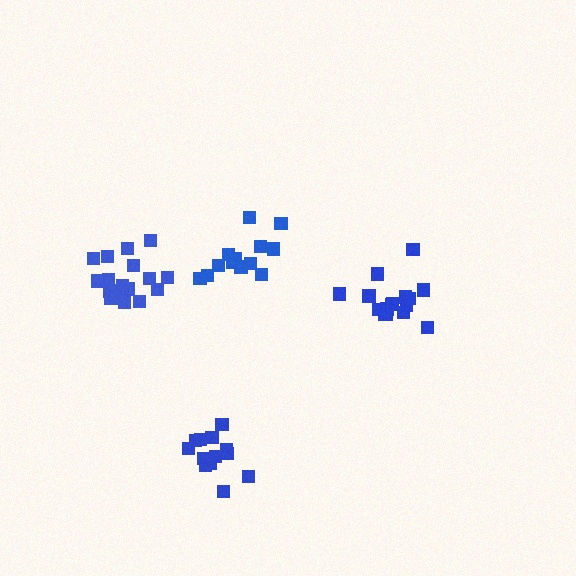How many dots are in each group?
Group 1: 13 dots, Group 2: 16 dots, Group 3: 18 dots, Group 4: 13 dots (60 total).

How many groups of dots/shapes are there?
There are 4 groups.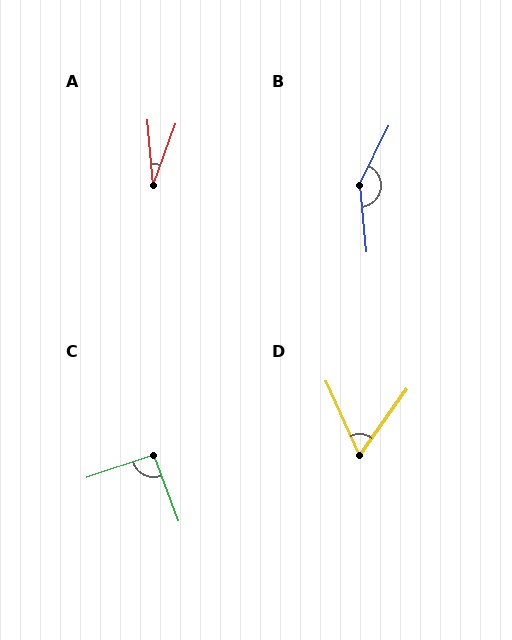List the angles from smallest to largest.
A (24°), D (60°), C (92°), B (148°).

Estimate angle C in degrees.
Approximately 92 degrees.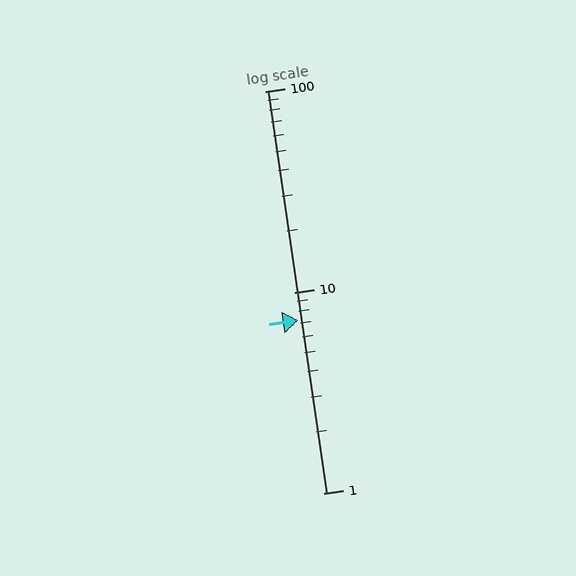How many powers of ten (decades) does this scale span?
The scale spans 2 decades, from 1 to 100.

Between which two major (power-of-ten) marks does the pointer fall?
The pointer is between 1 and 10.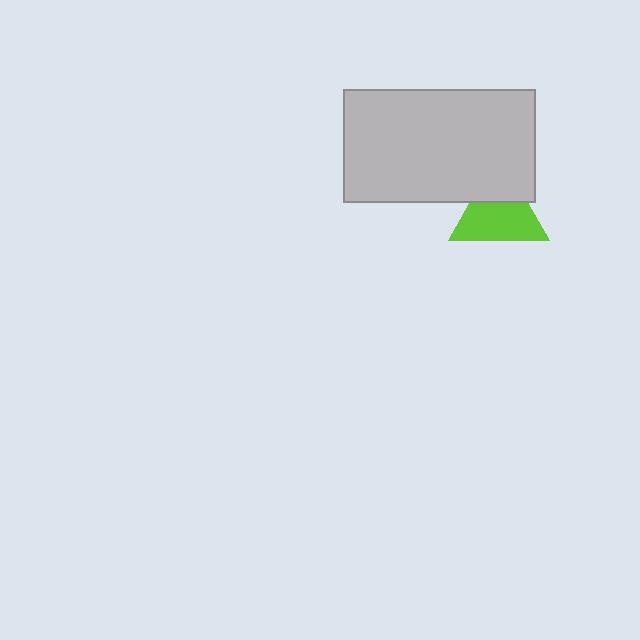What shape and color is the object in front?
The object in front is a light gray rectangle.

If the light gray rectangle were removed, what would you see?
You would see the complete lime triangle.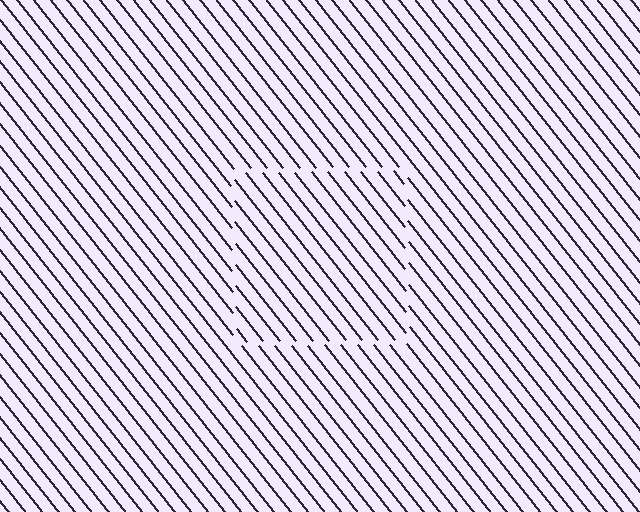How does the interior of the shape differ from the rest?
The interior of the shape contains the same grating, shifted by half a period — the contour is defined by the phase discontinuity where line-ends from the inner and outer gratings abut.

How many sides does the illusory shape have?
4 sides — the line-ends trace a square.